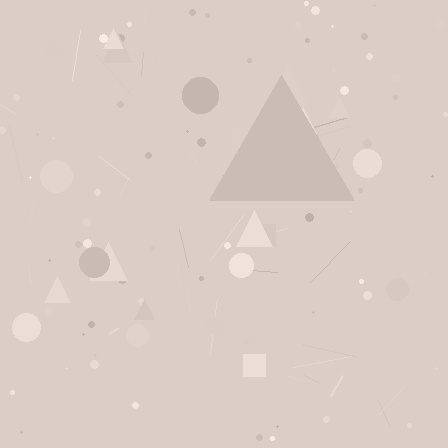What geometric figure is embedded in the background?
A triangle is embedded in the background.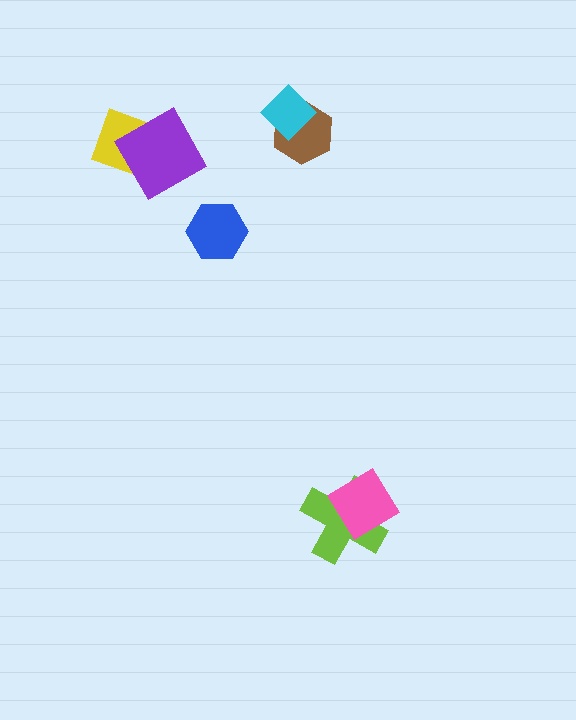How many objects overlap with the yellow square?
1 object overlaps with the yellow square.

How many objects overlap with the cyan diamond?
1 object overlaps with the cyan diamond.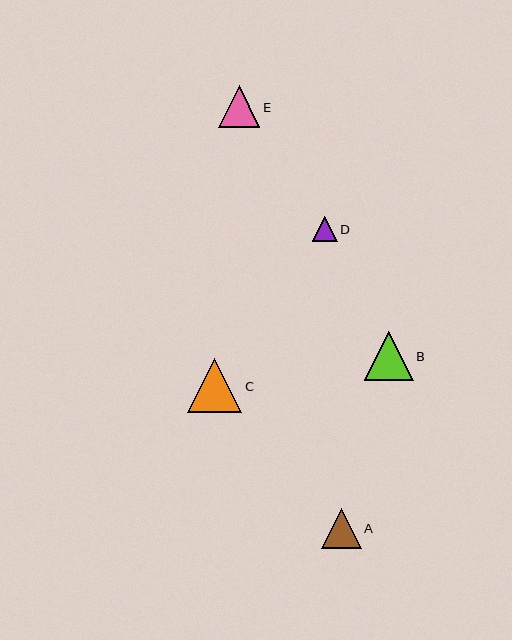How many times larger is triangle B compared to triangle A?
Triangle B is approximately 1.2 times the size of triangle A.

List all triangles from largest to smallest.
From largest to smallest: C, B, E, A, D.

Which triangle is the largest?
Triangle C is the largest with a size of approximately 54 pixels.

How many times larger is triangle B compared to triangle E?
Triangle B is approximately 1.2 times the size of triangle E.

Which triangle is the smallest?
Triangle D is the smallest with a size of approximately 24 pixels.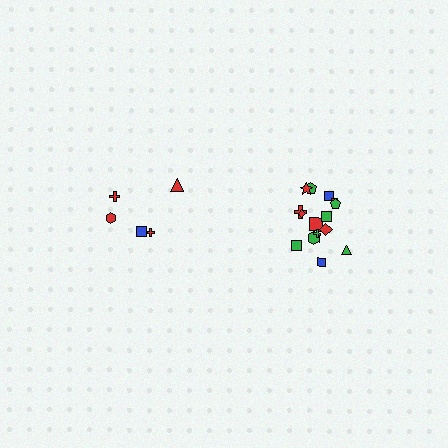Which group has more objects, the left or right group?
The right group.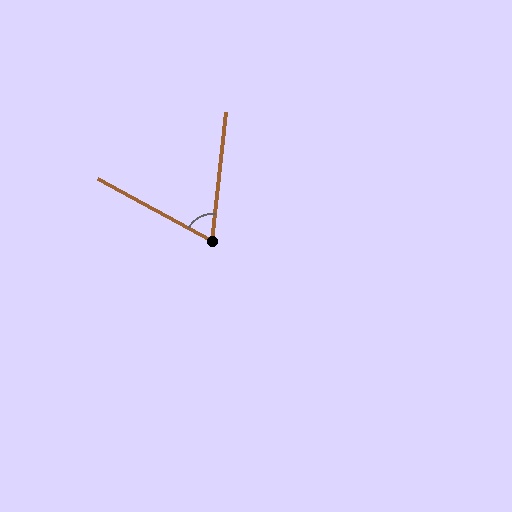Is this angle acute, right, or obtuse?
It is acute.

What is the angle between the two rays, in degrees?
Approximately 68 degrees.